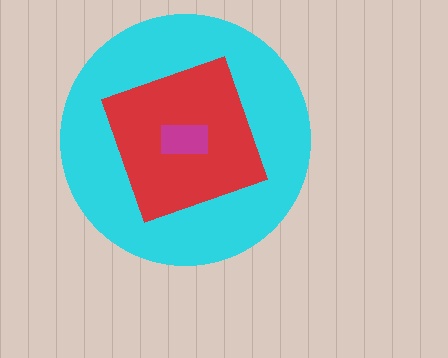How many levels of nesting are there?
3.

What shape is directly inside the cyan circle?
The red diamond.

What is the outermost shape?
The cyan circle.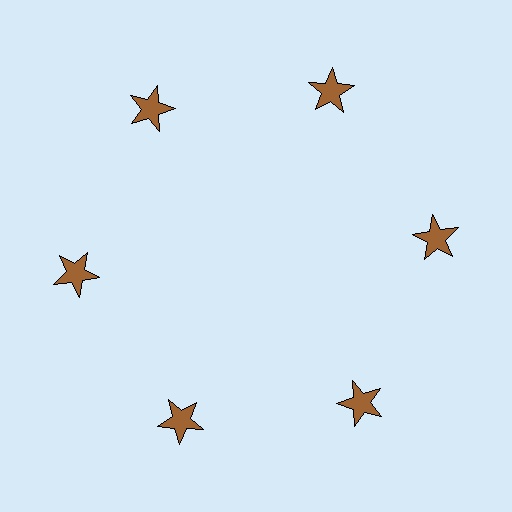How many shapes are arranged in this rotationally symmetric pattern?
There are 6 shapes, arranged in 6 groups of 1.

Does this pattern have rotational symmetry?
Yes, this pattern has 6-fold rotational symmetry. It looks the same after rotating 60 degrees around the center.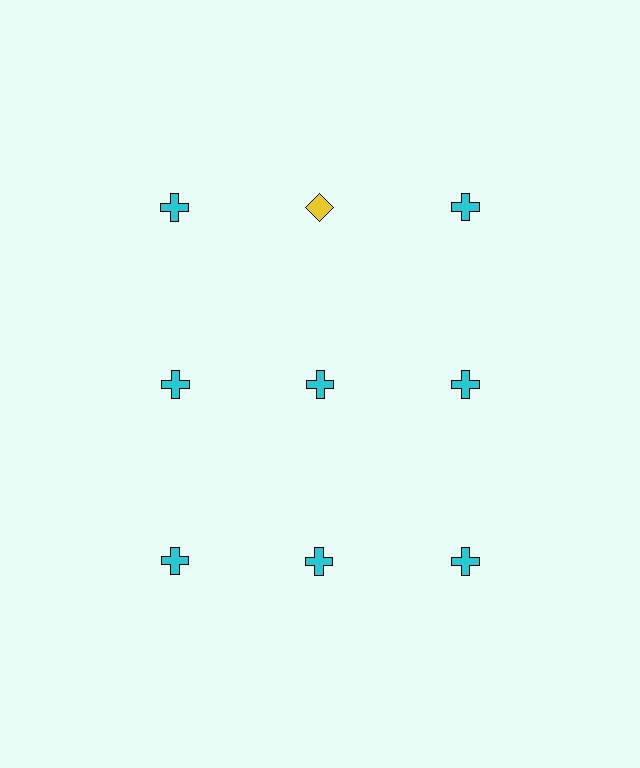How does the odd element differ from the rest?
It differs in both color (yellow instead of cyan) and shape (diamond instead of cross).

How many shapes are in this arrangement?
There are 9 shapes arranged in a grid pattern.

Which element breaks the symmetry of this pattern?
The yellow diamond in the top row, second from left column breaks the symmetry. All other shapes are cyan crosses.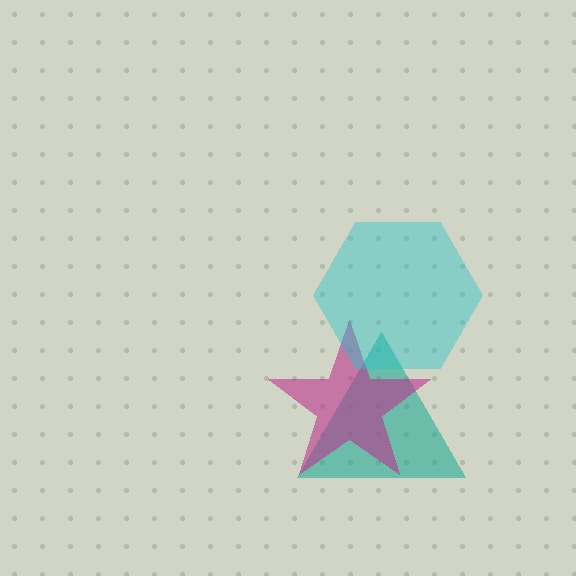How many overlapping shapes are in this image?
There are 3 overlapping shapes in the image.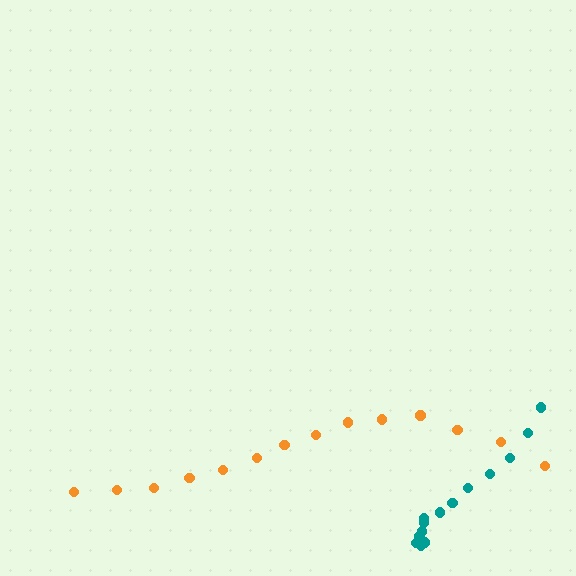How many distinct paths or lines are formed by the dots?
There are 2 distinct paths.